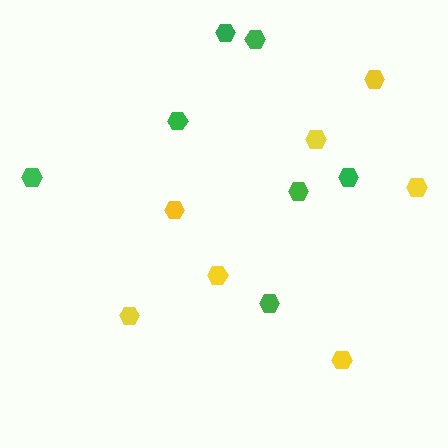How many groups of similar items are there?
There are 2 groups: one group of yellow hexagons (7) and one group of green hexagons (7).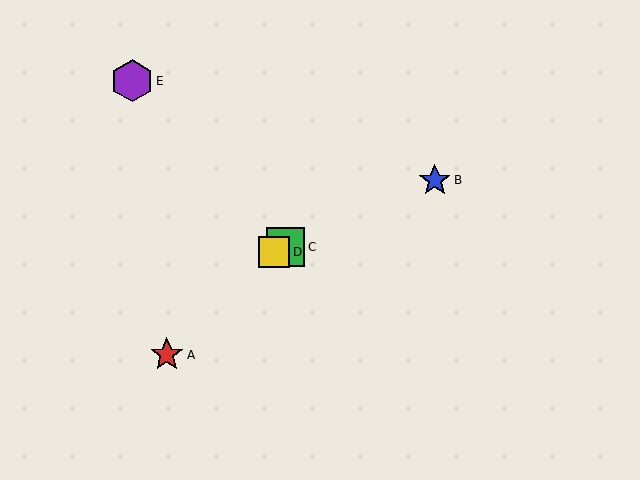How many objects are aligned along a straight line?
3 objects (B, C, D) are aligned along a straight line.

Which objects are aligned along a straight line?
Objects B, C, D are aligned along a straight line.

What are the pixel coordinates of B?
Object B is at (435, 180).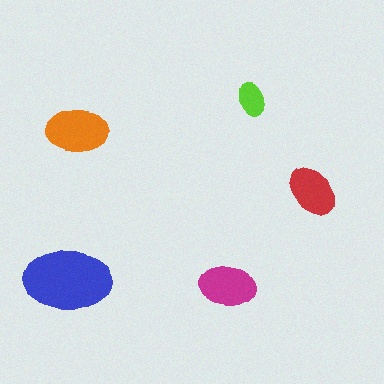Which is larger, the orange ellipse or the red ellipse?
The orange one.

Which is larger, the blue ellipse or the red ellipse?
The blue one.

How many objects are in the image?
There are 5 objects in the image.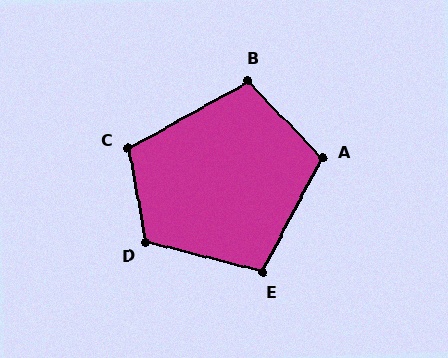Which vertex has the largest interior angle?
D, at approximately 115 degrees.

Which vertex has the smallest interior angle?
E, at approximately 103 degrees.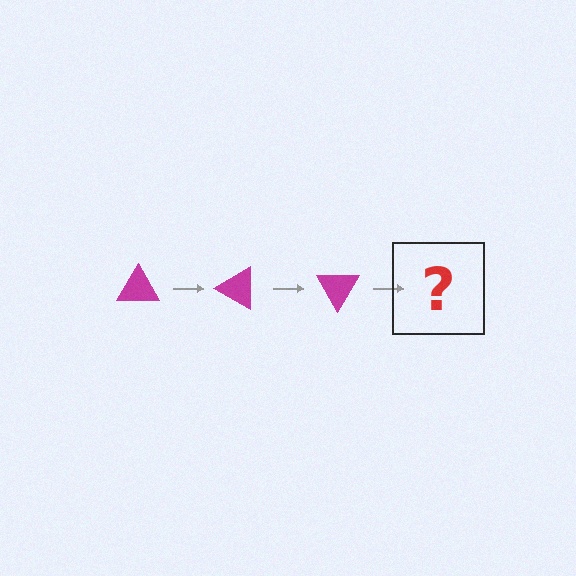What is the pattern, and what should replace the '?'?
The pattern is that the triangle rotates 30 degrees each step. The '?' should be a magenta triangle rotated 90 degrees.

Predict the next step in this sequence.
The next step is a magenta triangle rotated 90 degrees.